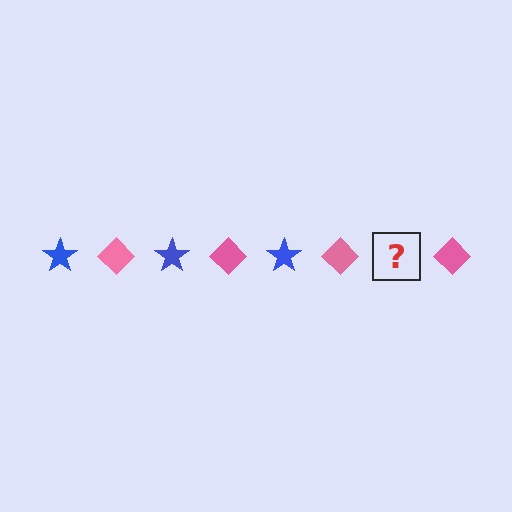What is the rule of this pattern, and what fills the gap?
The rule is that the pattern alternates between blue star and pink diamond. The gap should be filled with a blue star.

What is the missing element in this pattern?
The missing element is a blue star.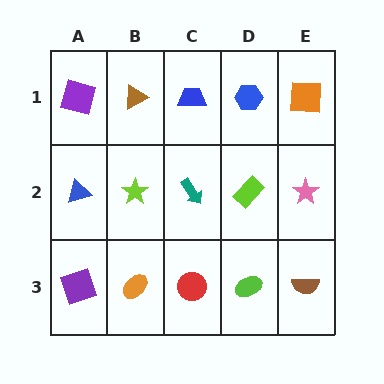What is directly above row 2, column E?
An orange square.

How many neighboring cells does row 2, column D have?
4.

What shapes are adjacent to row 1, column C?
A teal arrow (row 2, column C), a brown triangle (row 1, column B), a blue hexagon (row 1, column D).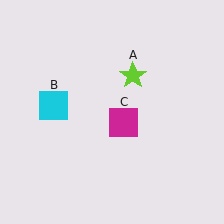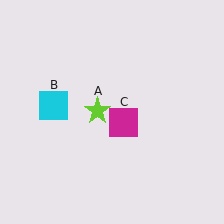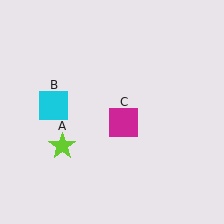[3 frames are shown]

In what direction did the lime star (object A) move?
The lime star (object A) moved down and to the left.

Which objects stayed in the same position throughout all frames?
Cyan square (object B) and magenta square (object C) remained stationary.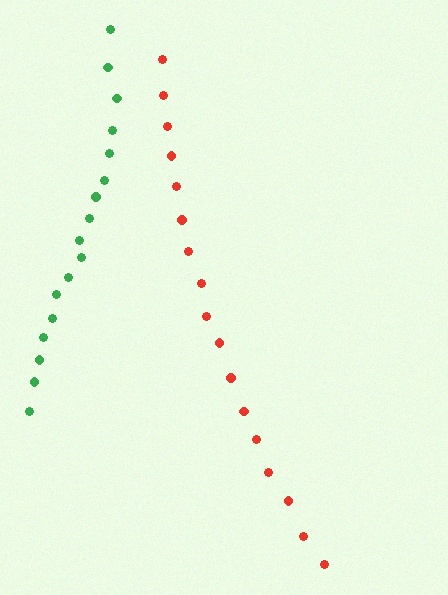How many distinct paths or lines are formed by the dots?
There are 2 distinct paths.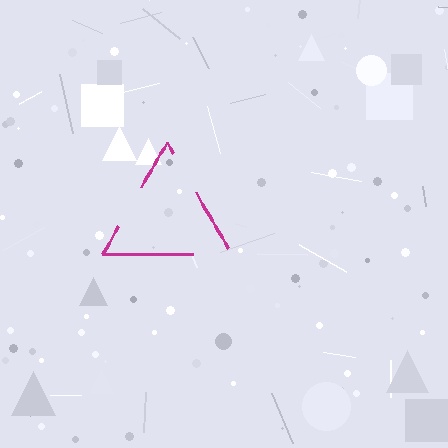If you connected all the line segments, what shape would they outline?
They would outline a triangle.